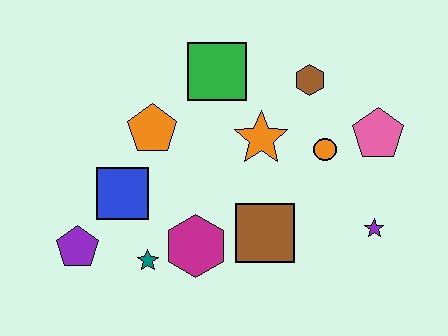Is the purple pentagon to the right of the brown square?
No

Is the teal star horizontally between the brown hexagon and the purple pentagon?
Yes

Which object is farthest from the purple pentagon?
The pink pentagon is farthest from the purple pentagon.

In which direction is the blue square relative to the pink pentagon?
The blue square is to the left of the pink pentagon.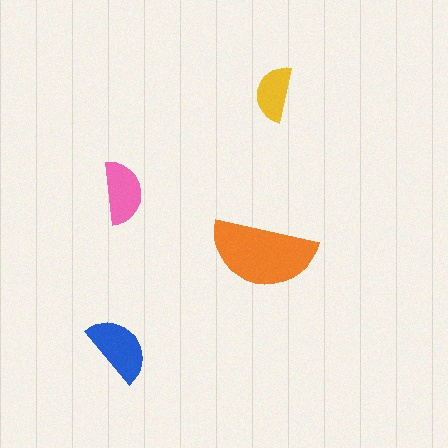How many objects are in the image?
There are 4 objects in the image.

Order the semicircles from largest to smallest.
the orange one, the blue one, the pink one, the yellow one.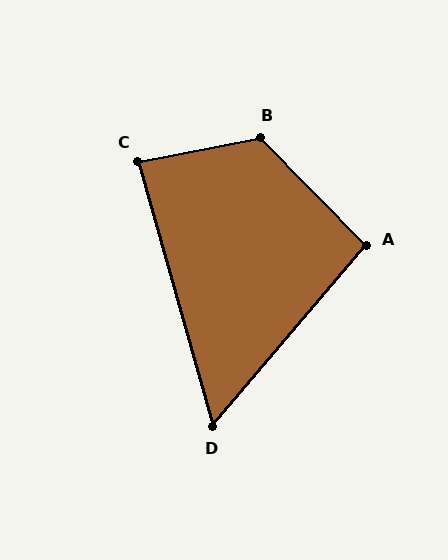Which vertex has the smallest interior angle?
D, at approximately 56 degrees.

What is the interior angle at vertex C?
Approximately 85 degrees (acute).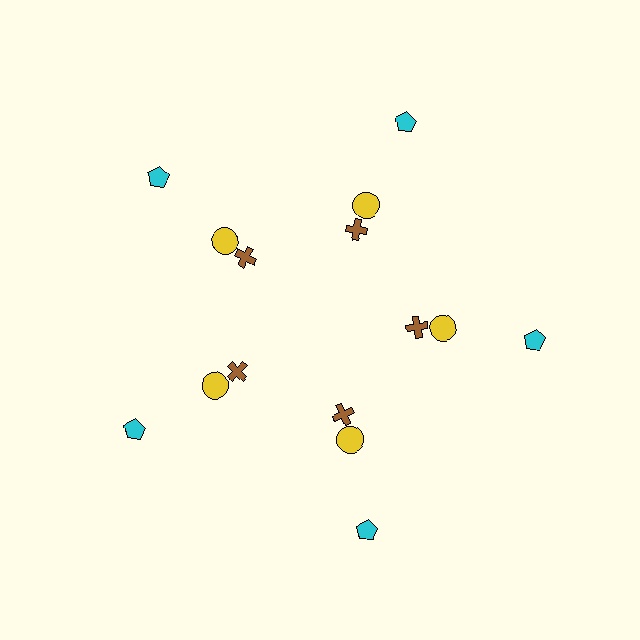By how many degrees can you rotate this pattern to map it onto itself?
The pattern maps onto itself every 72 degrees of rotation.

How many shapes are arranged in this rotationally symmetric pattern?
There are 15 shapes, arranged in 5 groups of 3.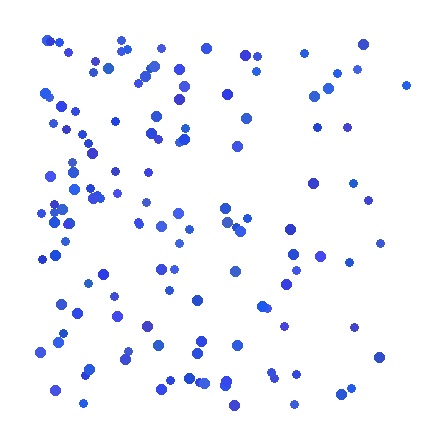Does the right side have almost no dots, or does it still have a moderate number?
Still a moderate number, just noticeably fewer than the left.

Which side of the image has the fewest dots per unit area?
The right.